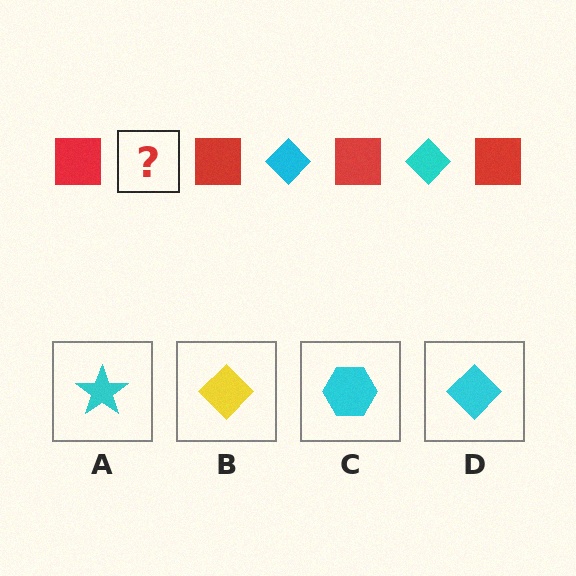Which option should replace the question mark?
Option D.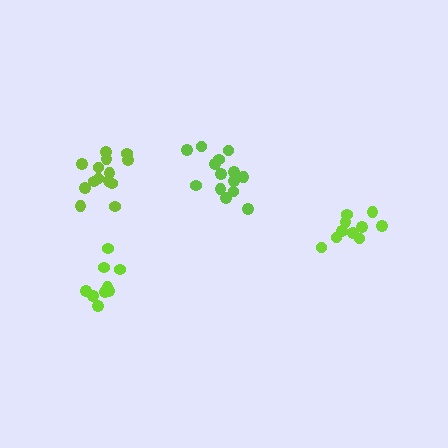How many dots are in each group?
Group 1: 9 dots, Group 2: 14 dots, Group 3: 10 dots, Group 4: 14 dots (47 total).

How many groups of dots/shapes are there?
There are 4 groups.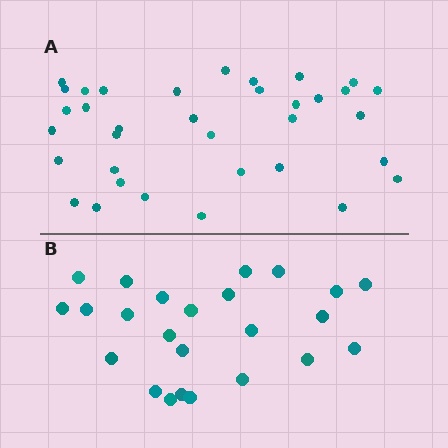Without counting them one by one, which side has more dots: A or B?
Region A (the top region) has more dots.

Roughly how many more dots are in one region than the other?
Region A has roughly 12 or so more dots than region B.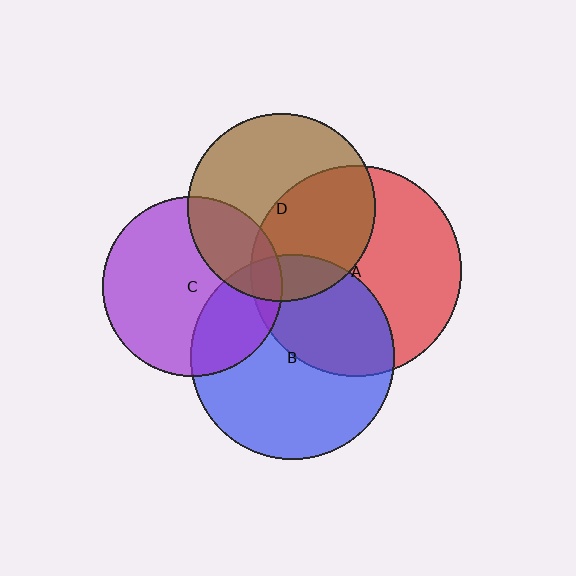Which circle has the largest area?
Circle A (red).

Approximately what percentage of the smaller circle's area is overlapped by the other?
Approximately 10%.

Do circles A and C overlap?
Yes.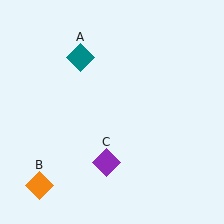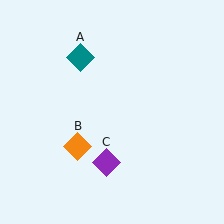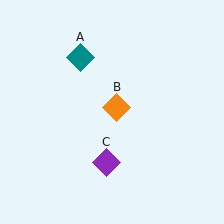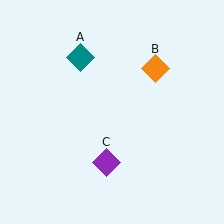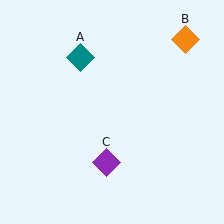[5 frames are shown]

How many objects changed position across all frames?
1 object changed position: orange diamond (object B).